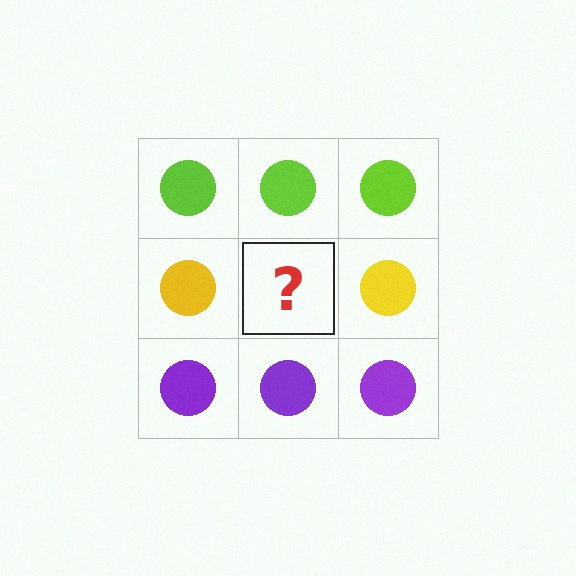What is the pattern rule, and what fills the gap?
The rule is that each row has a consistent color. The gap should be filled with a yellow circle.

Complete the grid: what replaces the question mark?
The question mark should be replaced with a yellow circle.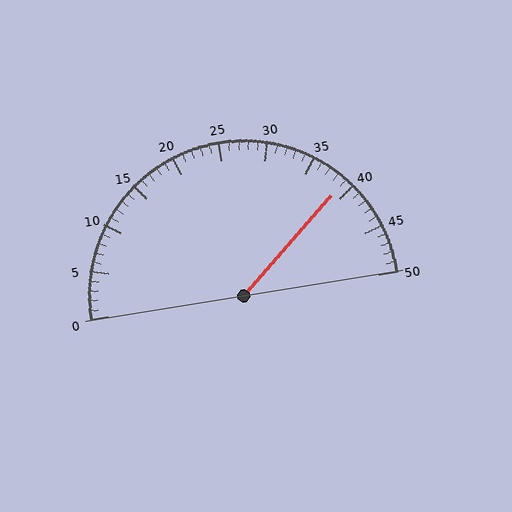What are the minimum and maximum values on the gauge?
The gauge ranges from 0 to 50.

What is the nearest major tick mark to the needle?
The nearest major tick mark is 40.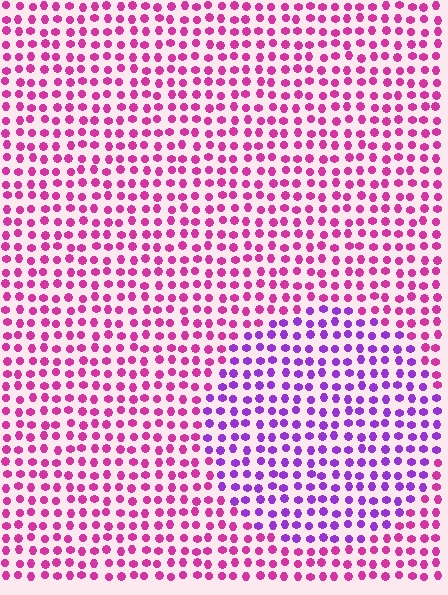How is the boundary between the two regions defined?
The boundary is defined purely by a slight shift in hue (about 41 degrees). Spacing, size, and orientation are identical on both sides.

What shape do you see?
I see a circle.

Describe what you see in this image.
The image is filled with small magenta elements in a uniform arrangement. A circle-shaped region is visible where the elements are tinted to a slightly different hue, forming a subtle color boundary.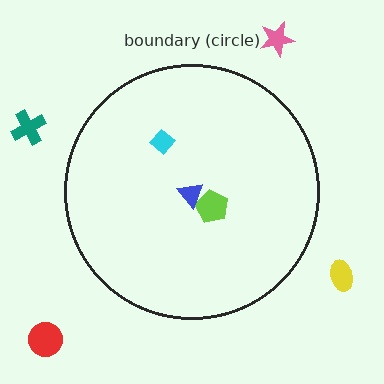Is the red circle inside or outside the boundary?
Outside.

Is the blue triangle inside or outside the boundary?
Inside.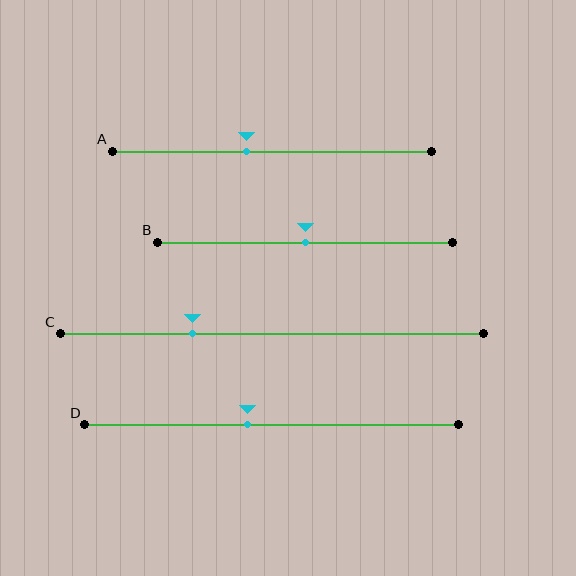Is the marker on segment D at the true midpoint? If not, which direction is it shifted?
No, the marker on segment D is shifted to the left by about 6% of the segment length.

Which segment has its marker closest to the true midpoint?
Segment B has its marker closest to the true midpoint.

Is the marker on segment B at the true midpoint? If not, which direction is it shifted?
Yes, the marker on segment B is at the true midpoint.